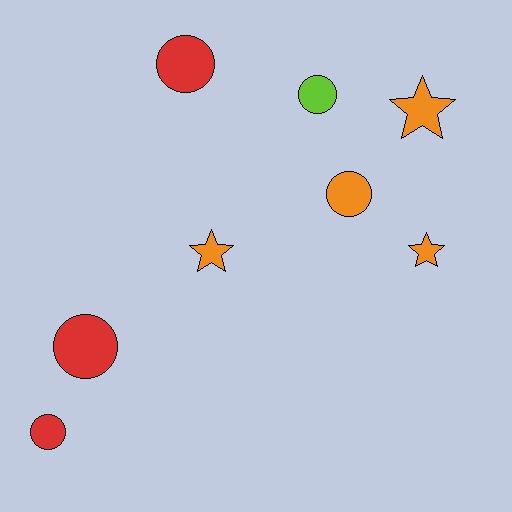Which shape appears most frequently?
Circle, with 5 objects.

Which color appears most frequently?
Orange, with 4 objects.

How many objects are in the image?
There are 8 objects.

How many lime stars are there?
There are no lime stars.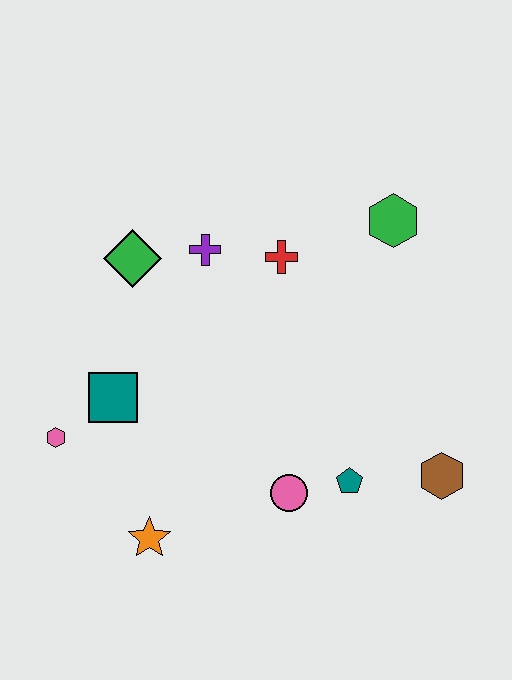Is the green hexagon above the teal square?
Yes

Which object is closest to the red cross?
The purple cross is closest to the red cross.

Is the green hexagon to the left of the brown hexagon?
Yes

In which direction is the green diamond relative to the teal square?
The green diamond is above the teal square.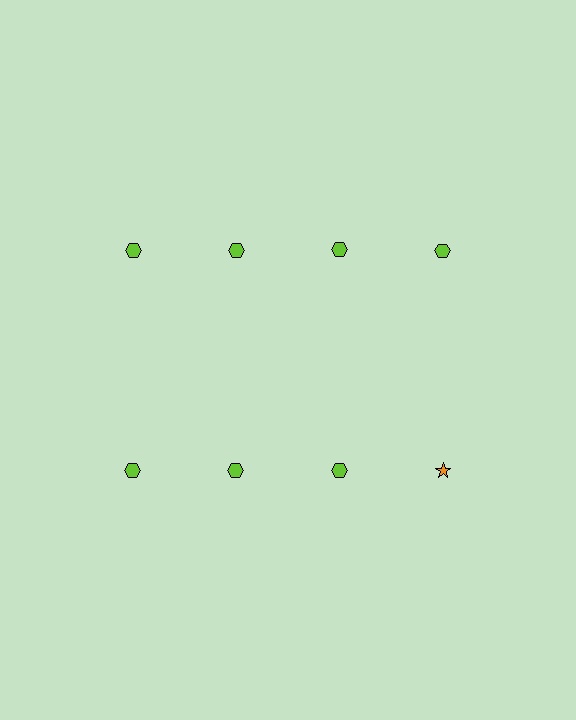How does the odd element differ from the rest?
It differs in both color (orange instead of lime) and shape (star instead of hexagon).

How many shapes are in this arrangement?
There are 8 shapes arranged in a grid pattern.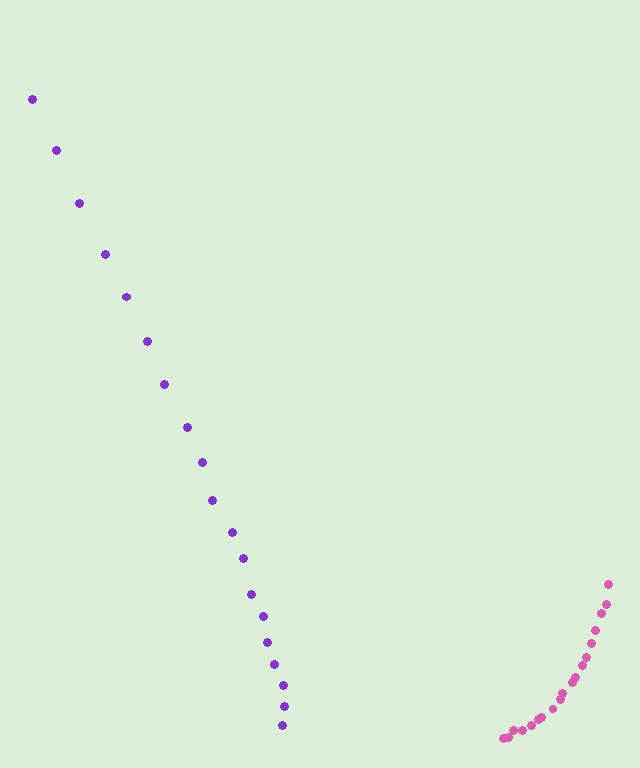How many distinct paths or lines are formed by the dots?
There are 2 distinct paths.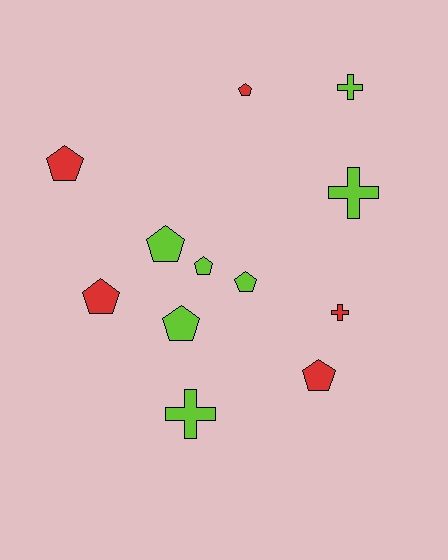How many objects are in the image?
There are 12 objects.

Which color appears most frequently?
Lime, with 7 objects.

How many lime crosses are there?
There are 3 lime crosses.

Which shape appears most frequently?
Pentagon, with 8 objects.